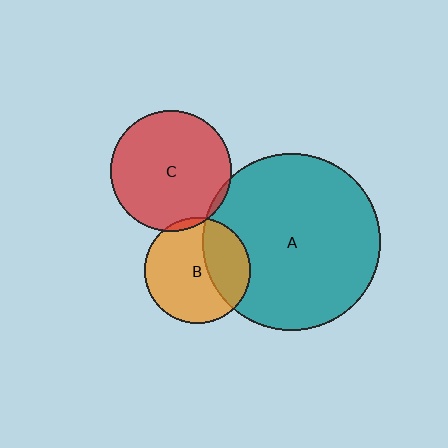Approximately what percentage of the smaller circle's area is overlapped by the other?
Approximately 5%.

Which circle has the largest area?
Circle A (teal).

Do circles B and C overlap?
Yes.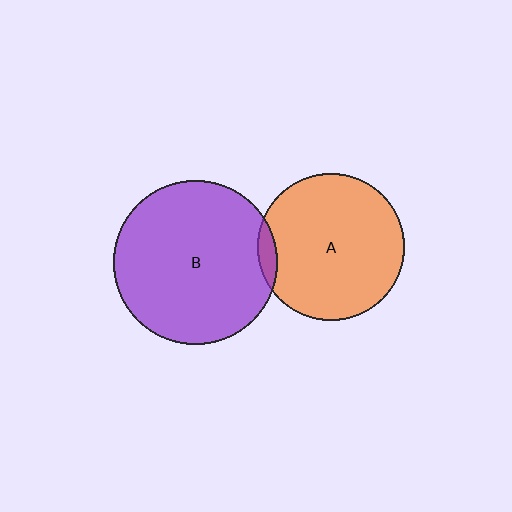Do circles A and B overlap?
Yes.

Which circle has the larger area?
Circle B (purple).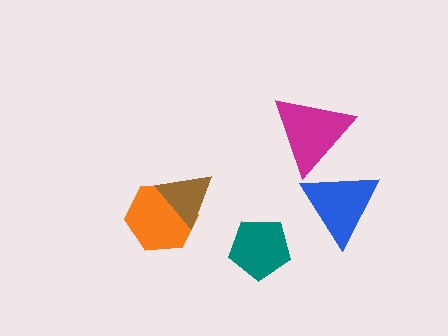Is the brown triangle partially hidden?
No, no other shape covers it.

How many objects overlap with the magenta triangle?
1 object overlaps with the magenta triangle.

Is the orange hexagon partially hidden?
Yes, it is partially covered by another shape.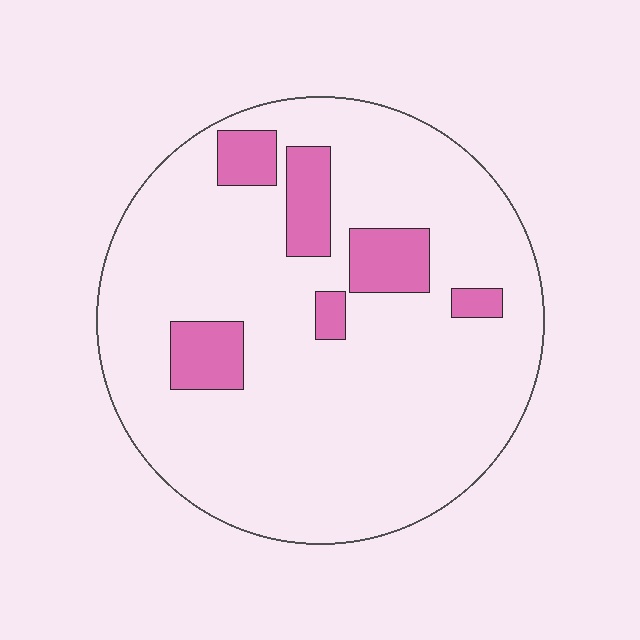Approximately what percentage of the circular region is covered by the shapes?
Approximately 15%.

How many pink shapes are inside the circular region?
6.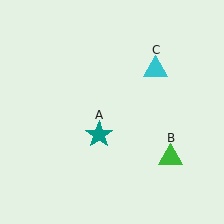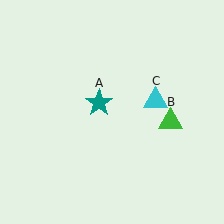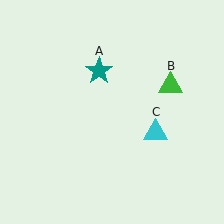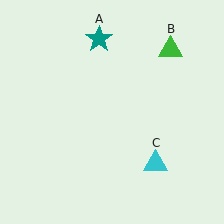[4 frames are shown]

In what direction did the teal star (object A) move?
The teal star (object A) moved up.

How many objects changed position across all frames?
3 objects changed position: teal star (object A), green triangle (object B), cyan triangle (object C).